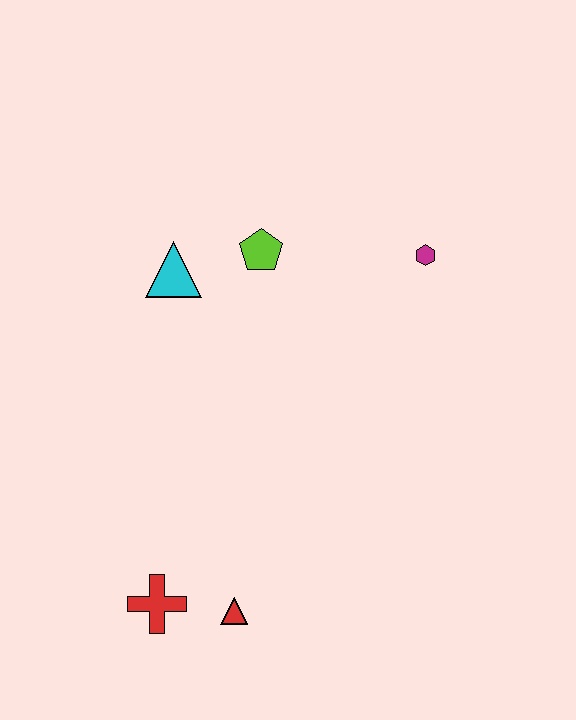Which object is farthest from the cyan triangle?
The red triangle is farthest from the cyan triangle.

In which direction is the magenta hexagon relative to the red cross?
The magenta hexagon is above the red cross.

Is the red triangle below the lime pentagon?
Yes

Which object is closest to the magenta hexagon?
The lime pentagon is closest to the magenta hexagon.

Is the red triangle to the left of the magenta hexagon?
Yes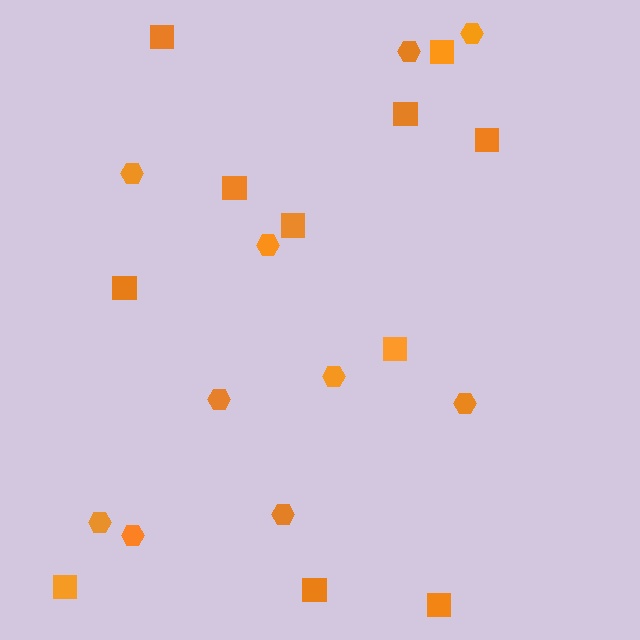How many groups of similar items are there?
There are 2 groups: one group of squares (11) and one group of hexagons (10).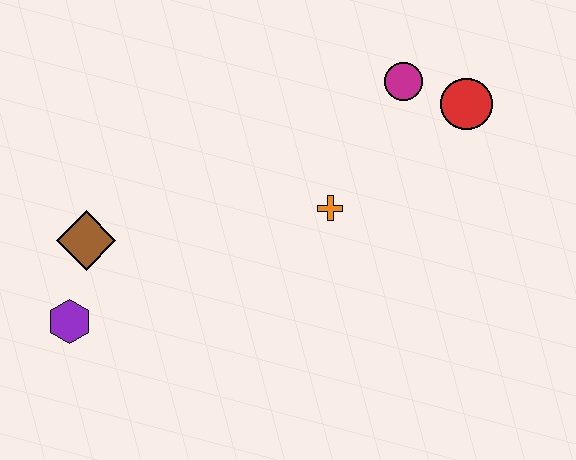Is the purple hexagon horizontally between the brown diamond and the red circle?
No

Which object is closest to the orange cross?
The magenta circle is closest to the orange cross.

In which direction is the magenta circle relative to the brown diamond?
The magenta circle is to the right of the brown diamond.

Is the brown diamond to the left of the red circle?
Yes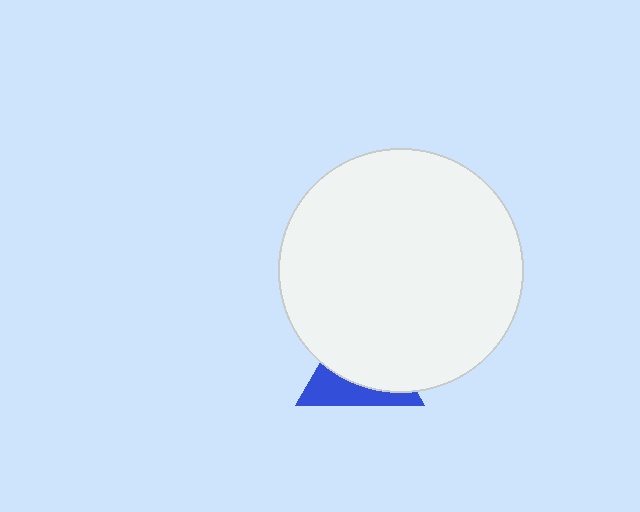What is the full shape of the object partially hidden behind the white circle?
The partially hidden object is a blue triangle.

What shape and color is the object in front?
The object in front is a white circle.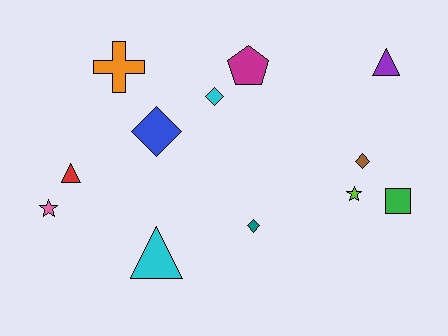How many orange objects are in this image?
There is 1 orange object.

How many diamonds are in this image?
There are 4 diamonds.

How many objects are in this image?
There are 12 objects.